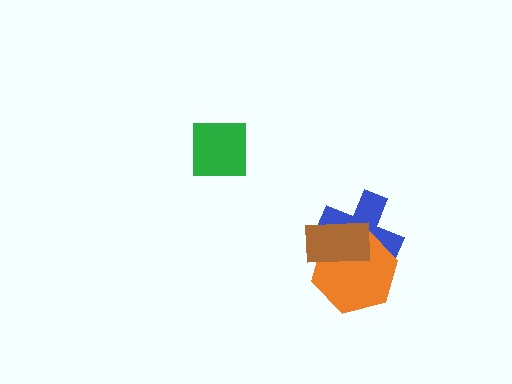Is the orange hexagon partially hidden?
Yes, it is partially covered by another shape.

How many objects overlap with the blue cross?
2 objects overlap with the blue cross.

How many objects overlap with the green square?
0 objects overlap with the green square.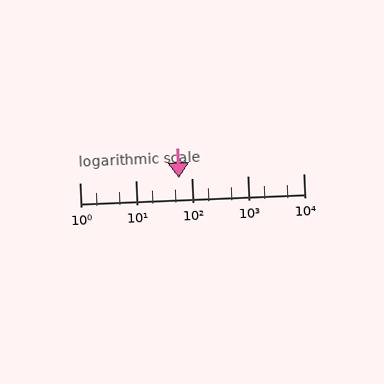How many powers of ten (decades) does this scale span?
The scale spans 4 decades, from 1 to 10000.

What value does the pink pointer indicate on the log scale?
The pointer indicates approximately 60.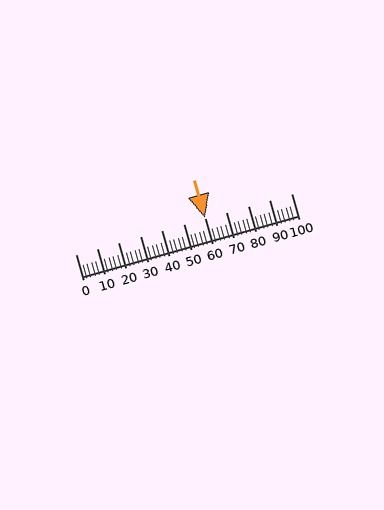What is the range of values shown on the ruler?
The ruler shows values from 0 to 100.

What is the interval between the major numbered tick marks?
The major tick marks are spaced 10 units apart.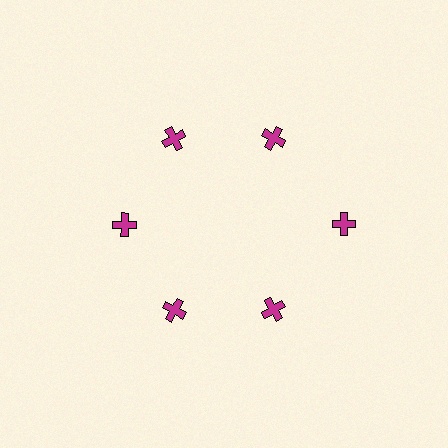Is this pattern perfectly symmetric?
No. The 6 magenta crosses are arranged in a ring, but one element near the 3 o'clock position is pushed outward from the center, breaking the 6-fold rotational symmetry.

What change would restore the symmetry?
The symmetry would be restored by moving it inward, back onto the ring so that all 6 crosses sit at equal angles and equal distance from the center.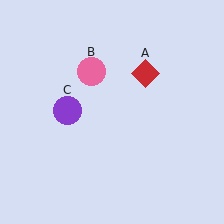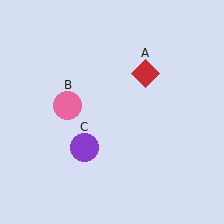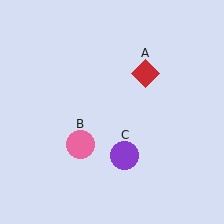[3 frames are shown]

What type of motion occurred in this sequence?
The pink circle (object B), purple circle (object C) rotated counterclockwise around the center of the scene.